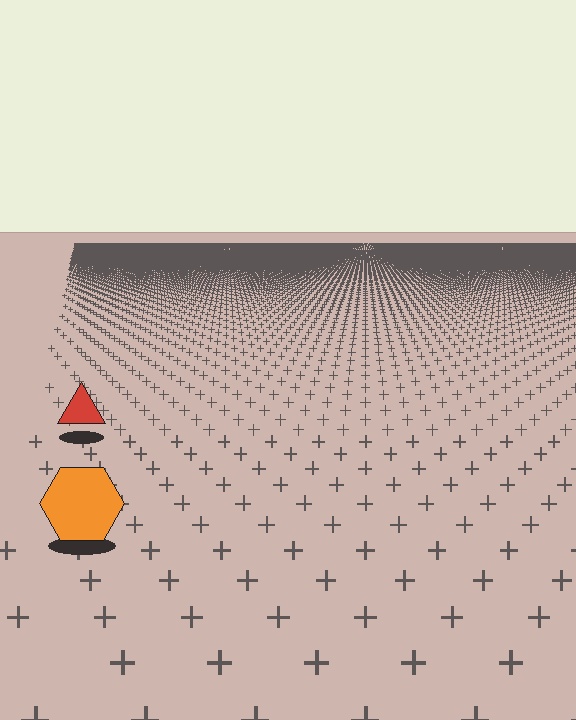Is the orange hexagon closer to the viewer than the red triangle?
Yes. The orange hexagon is closer — you can tell from the texture gradient: the ground texture is coarser near it.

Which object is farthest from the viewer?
The red triangle is farthest from the viewer. It appears smaller and the ground texture around it is denser.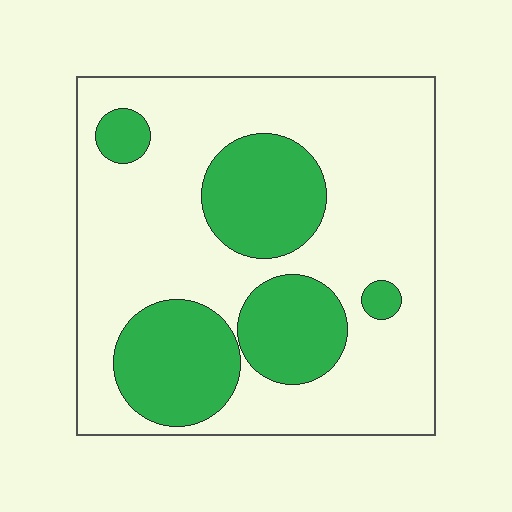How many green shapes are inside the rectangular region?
5.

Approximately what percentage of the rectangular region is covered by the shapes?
Approximately 30%.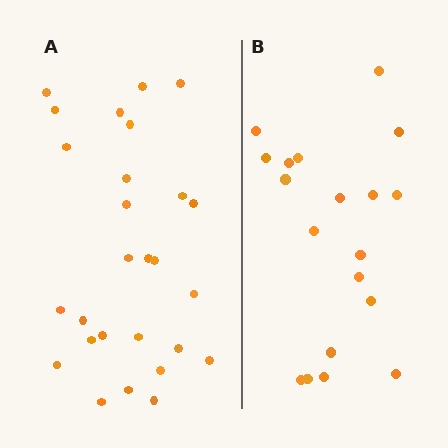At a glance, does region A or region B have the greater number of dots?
Region A (the left region) has more dots.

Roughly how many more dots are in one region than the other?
Region A has roughly 8 or so more dots than region B.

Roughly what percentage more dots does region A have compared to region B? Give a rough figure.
About 40% more.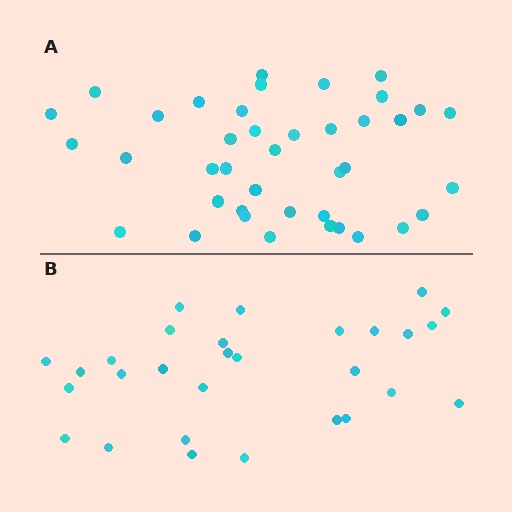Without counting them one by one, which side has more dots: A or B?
Region A (the top region) has more dots.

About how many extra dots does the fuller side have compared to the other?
Region A has roughly 12 or so more dots than region B.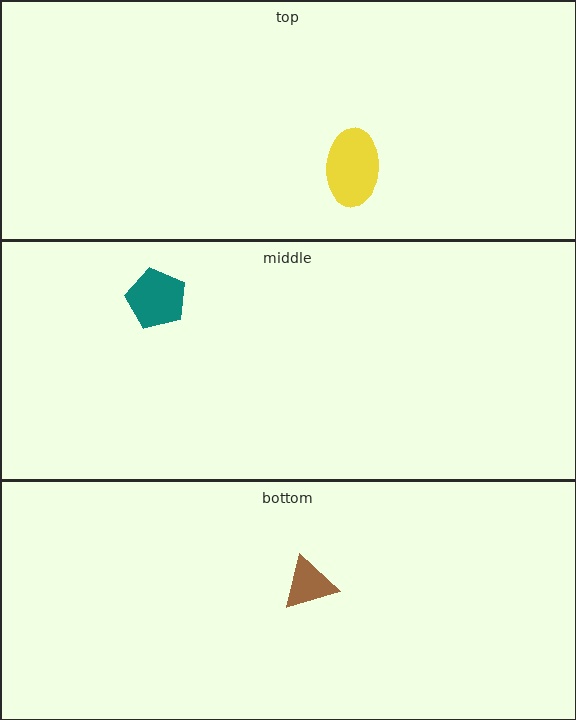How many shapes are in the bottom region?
1.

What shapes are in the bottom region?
The brown triangle.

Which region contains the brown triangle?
The bottom region.